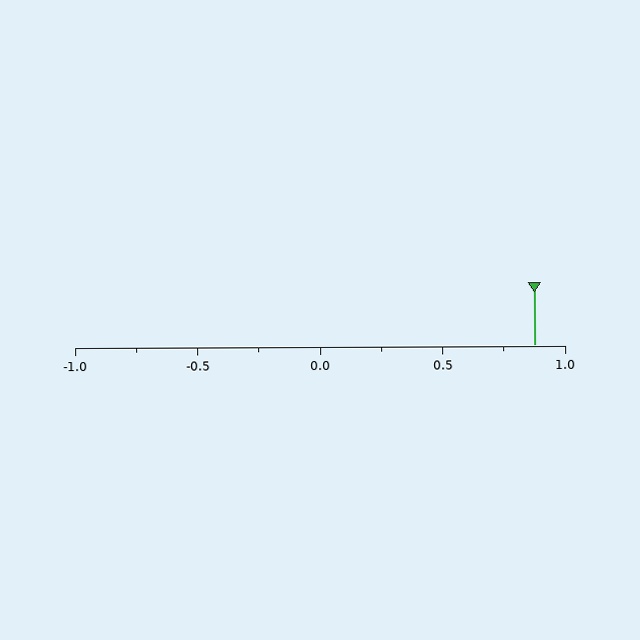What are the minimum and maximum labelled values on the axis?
The axis runs from -1.0 to 1.0.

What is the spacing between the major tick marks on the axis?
The major ticks are spaced 0.5 apart.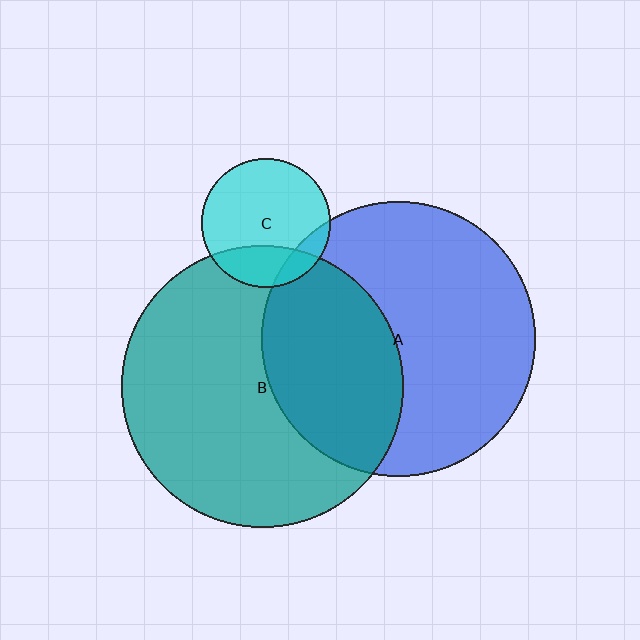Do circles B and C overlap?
Yes.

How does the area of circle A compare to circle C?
Approximately 4.6 times.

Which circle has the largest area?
Circle B (teal).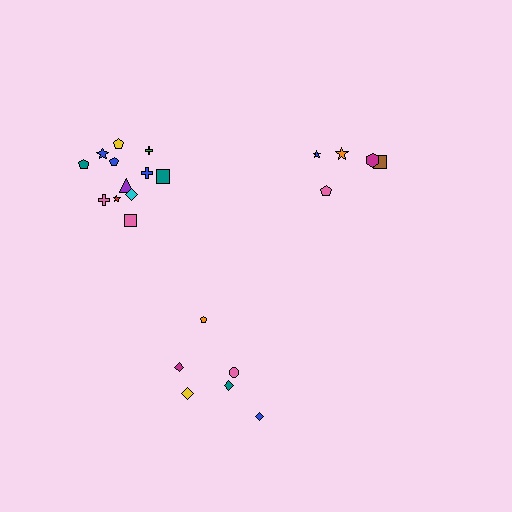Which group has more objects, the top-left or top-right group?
The top-left group.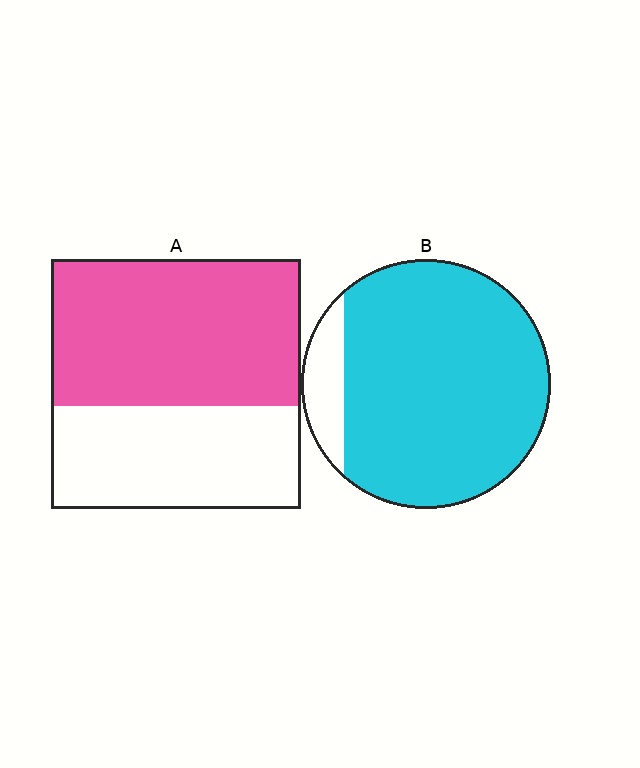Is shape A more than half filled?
Yes.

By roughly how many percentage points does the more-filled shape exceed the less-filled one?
By roughly 30 percentage points (B over A).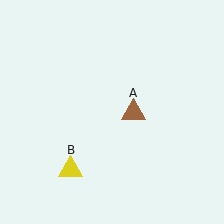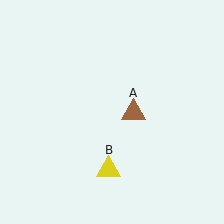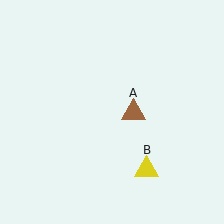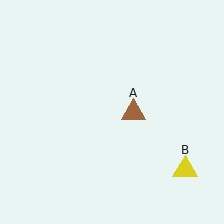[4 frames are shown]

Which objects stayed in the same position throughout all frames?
Brown triangle (object A) remained stationary.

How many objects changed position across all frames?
1 object changed position: yellow triangle (object B).